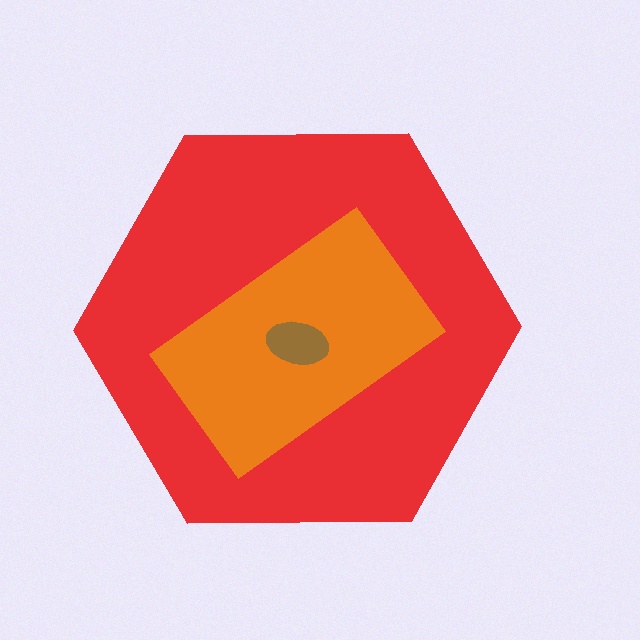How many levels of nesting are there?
3.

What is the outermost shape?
The red hexagon.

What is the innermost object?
The brown ellipse.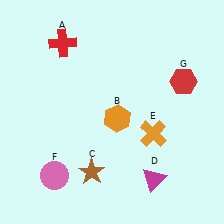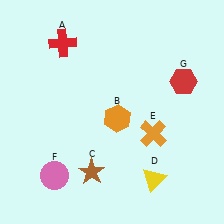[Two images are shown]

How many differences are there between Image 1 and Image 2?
There is 1 difference between the two images.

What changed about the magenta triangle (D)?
In Image 1, D is magenta. In Image 2, it changed to yellow.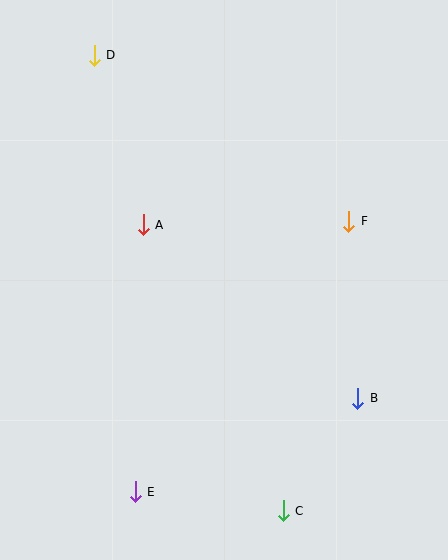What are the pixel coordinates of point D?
Point D is at (94, 55).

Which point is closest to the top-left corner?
Point D is closest to the top-left corner.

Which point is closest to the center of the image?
Point A at (143, 225) is closest to the center.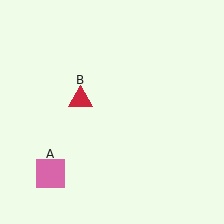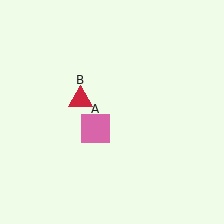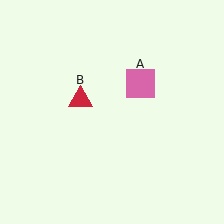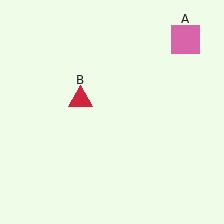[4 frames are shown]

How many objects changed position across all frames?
1 object changed position: pink square (object A).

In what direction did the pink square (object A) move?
The pink square (object A) moved up and to the right.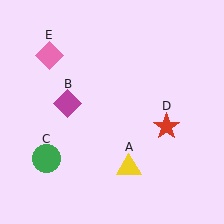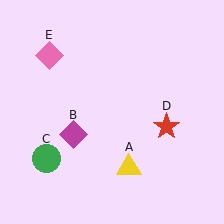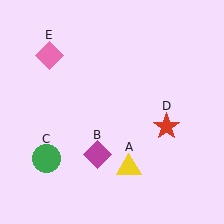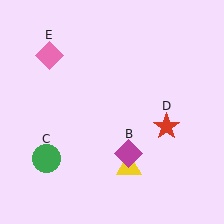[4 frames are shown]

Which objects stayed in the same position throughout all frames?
Yellow triangle (object A) and green circle (object C) and red star (object D) and pink diamond (object E) remained stationary.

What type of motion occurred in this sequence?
The magenta diamond (object B) rotated counterclockwise around the center of the scene.